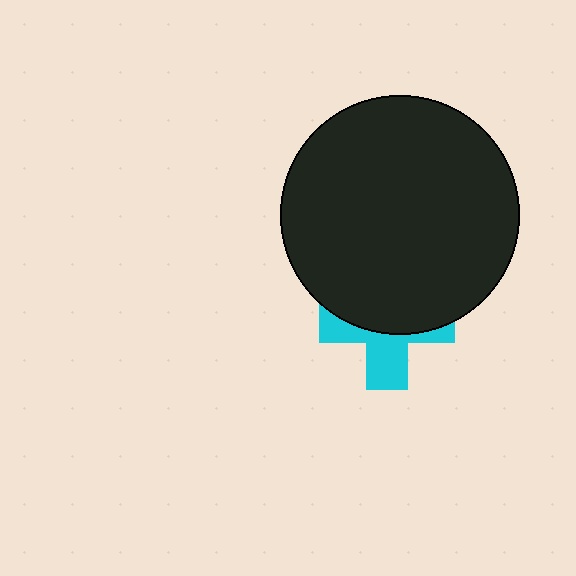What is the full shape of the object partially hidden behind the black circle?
The partially hidden object is a cyan cross.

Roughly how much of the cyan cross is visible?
A small part of it is visible (roughly 43%).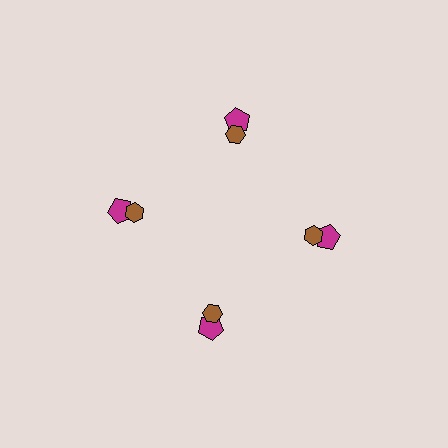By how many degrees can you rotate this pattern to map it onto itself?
The pattern maps onto itself every 90 degrees of rotation.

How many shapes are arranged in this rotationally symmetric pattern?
There are 8 shapes, arranged in 4 groups of 2.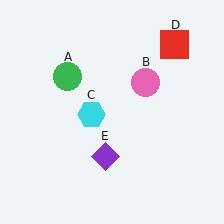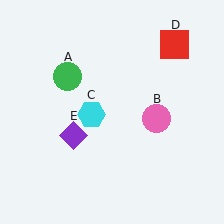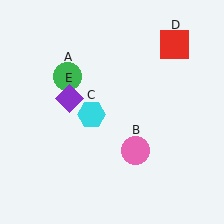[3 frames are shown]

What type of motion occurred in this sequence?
The pink circle (object B), purple diamond (object E) rotated clockwise around the center of the scene.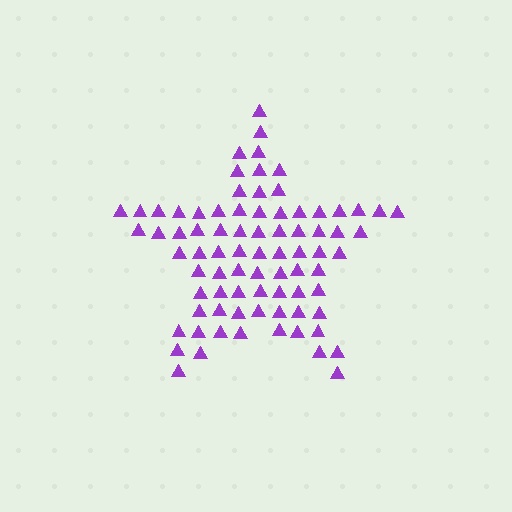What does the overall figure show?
The overall figure shows a star.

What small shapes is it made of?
It is made of small triangles.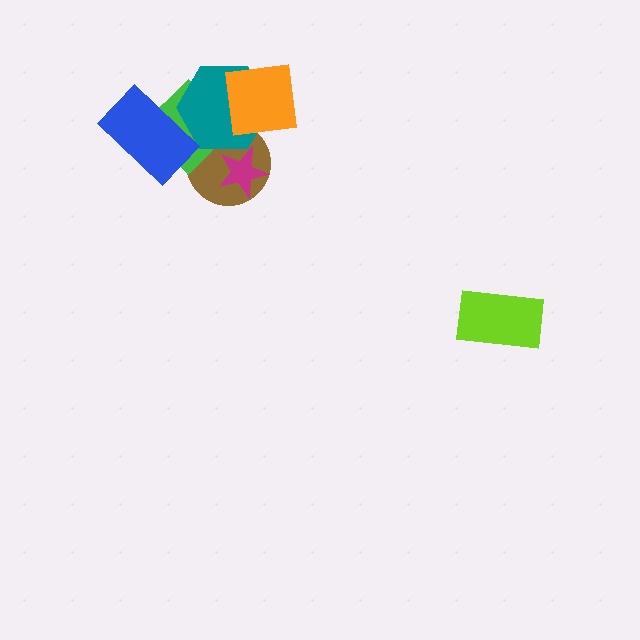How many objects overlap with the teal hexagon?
5 objects overlap with the teal hexagon.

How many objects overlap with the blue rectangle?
2 objects overlap with the blue rectangle.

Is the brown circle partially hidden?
Yes, it is partially covered by another shape.